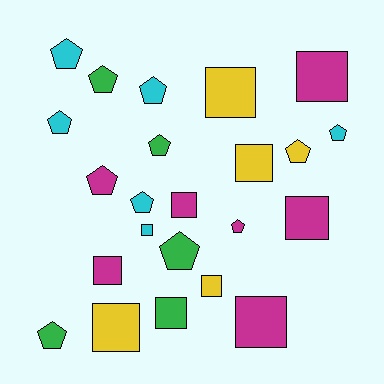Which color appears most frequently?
Magenta, with 7 objects.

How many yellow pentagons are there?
There is 1 yellow pentagon.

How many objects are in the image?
There are 23 objects.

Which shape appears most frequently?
Pentagon, with 12 objects.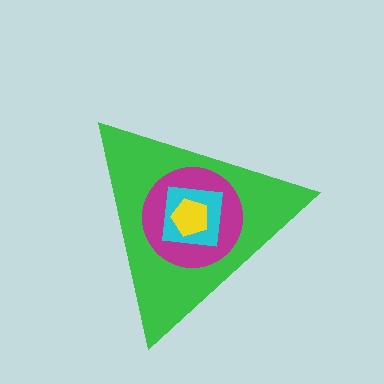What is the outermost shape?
The green triangle.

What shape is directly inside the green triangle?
The magenta circle.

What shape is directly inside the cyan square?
The yellow pentagon.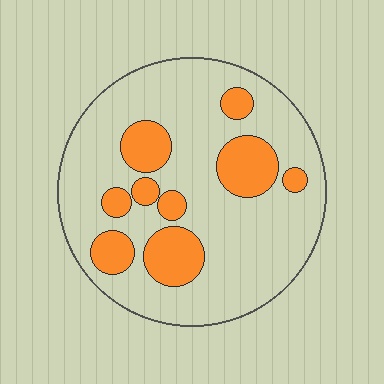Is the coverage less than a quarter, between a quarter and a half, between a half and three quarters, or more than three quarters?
Less than a quarter.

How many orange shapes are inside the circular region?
9.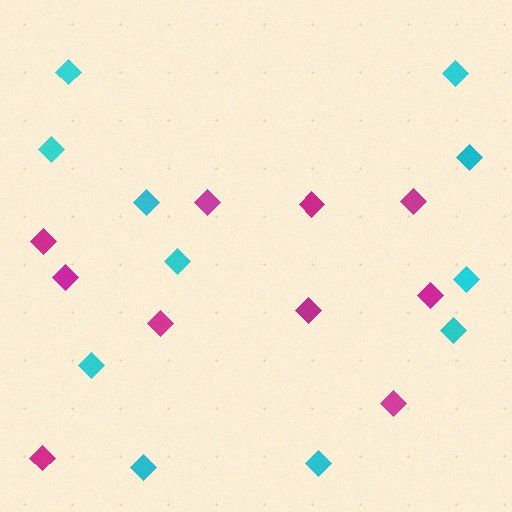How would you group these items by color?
There are 2 groups: one group of magenta diamonds (10) and one group of cyan diamonds (11).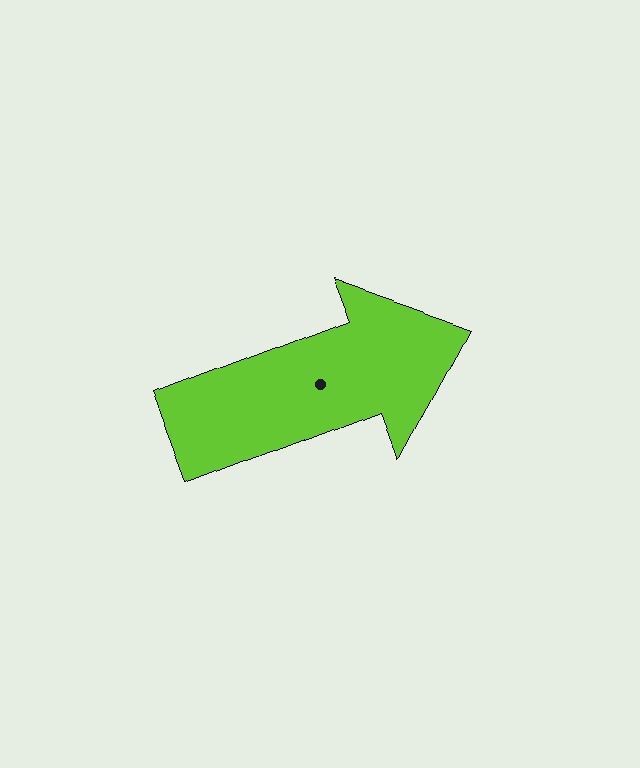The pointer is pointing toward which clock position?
Roughly 2 o'clock.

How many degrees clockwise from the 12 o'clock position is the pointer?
Approximately 69 degrees.